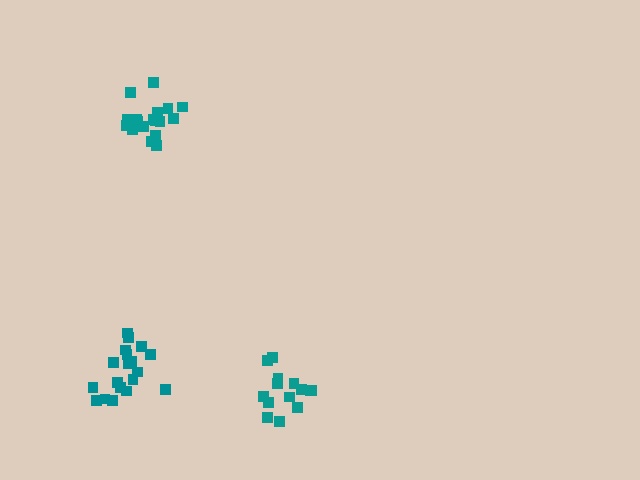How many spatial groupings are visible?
There are 3 spatial groupings.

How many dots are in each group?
Group 1: 20 dots, Group 2: 14 dots, Group 3: 19 dots (53 total).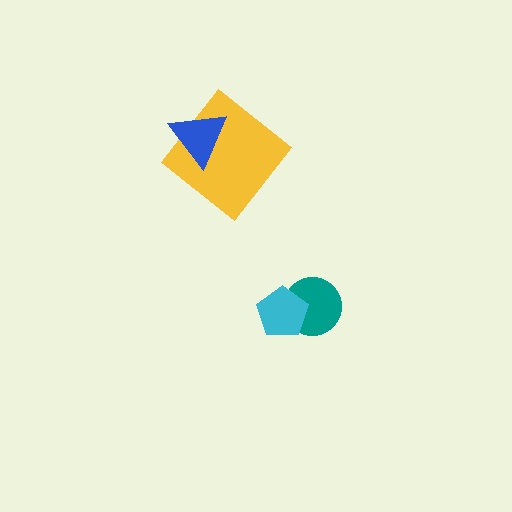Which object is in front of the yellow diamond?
The blue triangle is in front of the yellow diamond.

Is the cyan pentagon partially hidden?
No, no other shape covers it.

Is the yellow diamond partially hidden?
Yes, it is partially covered by another shape.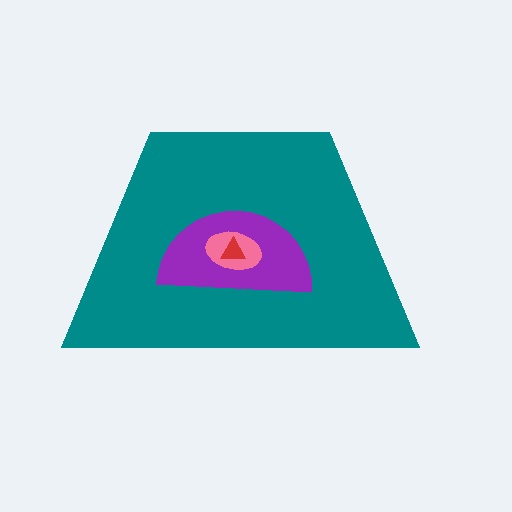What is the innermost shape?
The red triangle.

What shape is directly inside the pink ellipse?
The red triangle.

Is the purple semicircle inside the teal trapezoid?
Yes.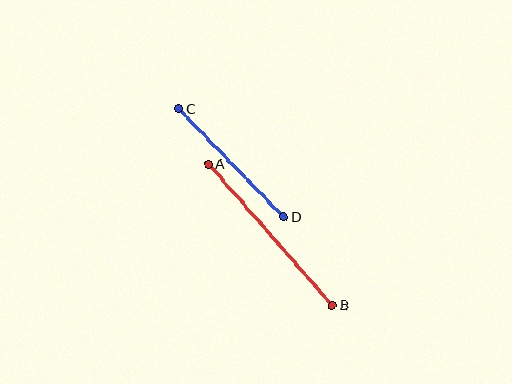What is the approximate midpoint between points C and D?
The midpoint is at approximately (231, 163) pixels.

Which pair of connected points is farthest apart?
Points A and B are farthest apart.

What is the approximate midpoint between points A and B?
The midpoint is at approximately (270, 235) pixels.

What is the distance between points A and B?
The distance is approximately 188 pixels.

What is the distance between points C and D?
The distance is approximately 151 pixels.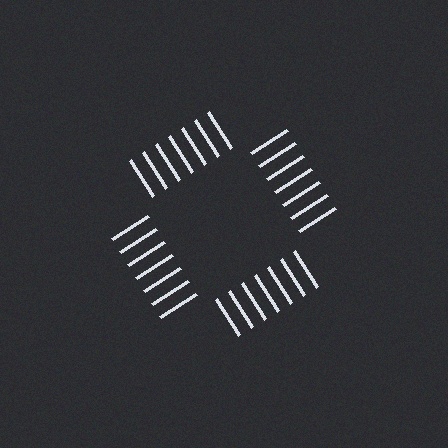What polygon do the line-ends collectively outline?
An illusory square — the line segments terminate on its edges but no continuous stroke is drawn.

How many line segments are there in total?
28 — 7 along each of the 4 edges.